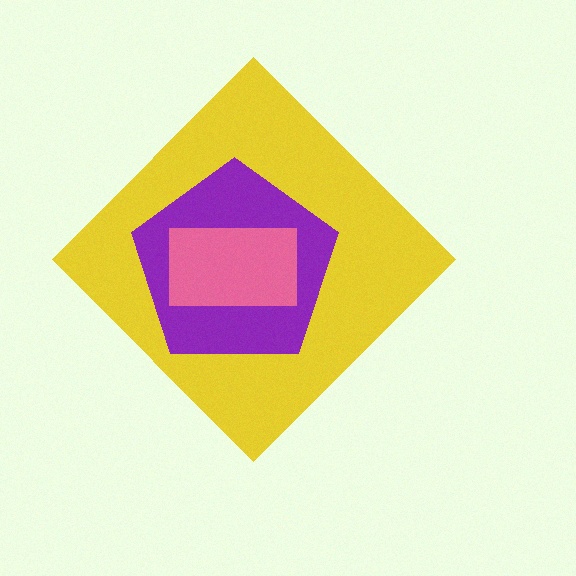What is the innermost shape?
The pink rectangle.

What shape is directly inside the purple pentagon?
The pink rectangle.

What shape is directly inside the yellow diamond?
The purple pentagon.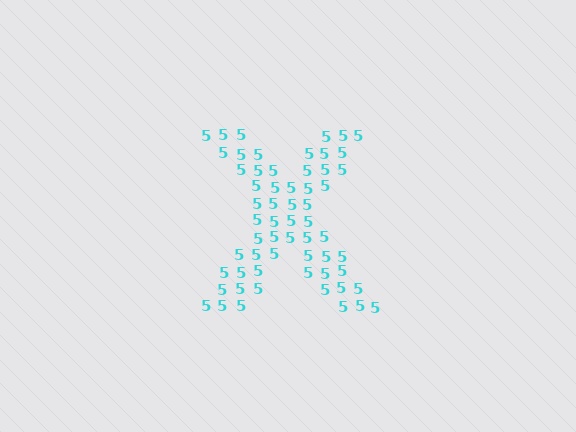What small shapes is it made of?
It is made of small digit 5's.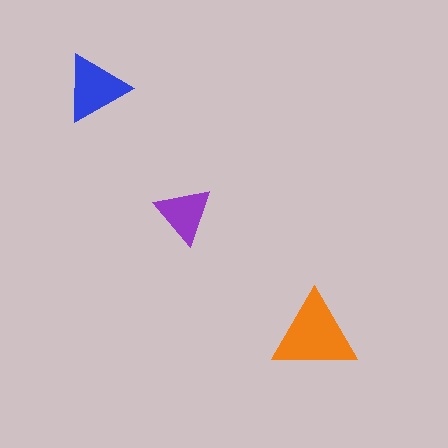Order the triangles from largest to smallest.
the orange one, the blue one, the purple one.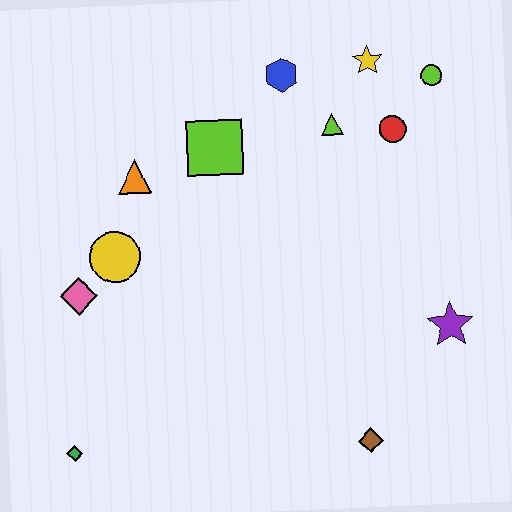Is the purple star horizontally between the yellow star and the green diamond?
No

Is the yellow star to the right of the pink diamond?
Yes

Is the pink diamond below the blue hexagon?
Yes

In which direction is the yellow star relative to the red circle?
The yellow star is above the red circle.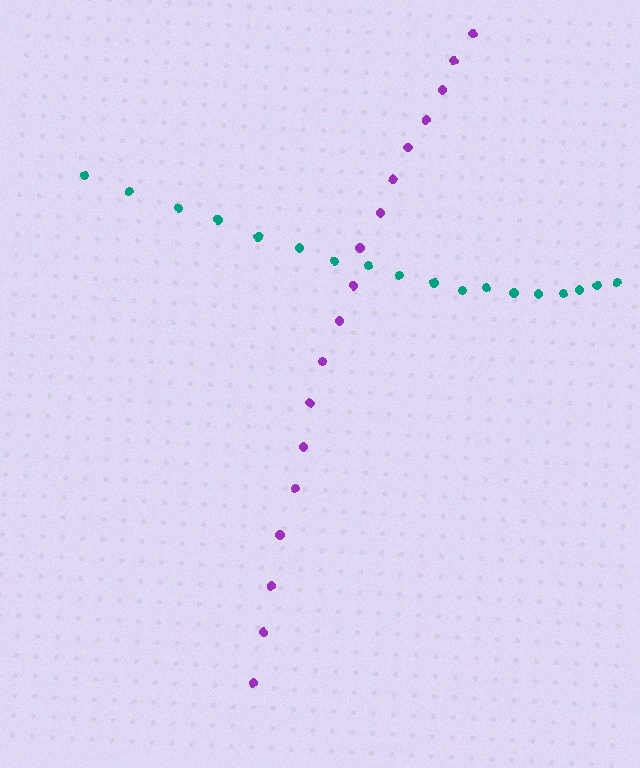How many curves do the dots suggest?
There are 2 distinct paths.